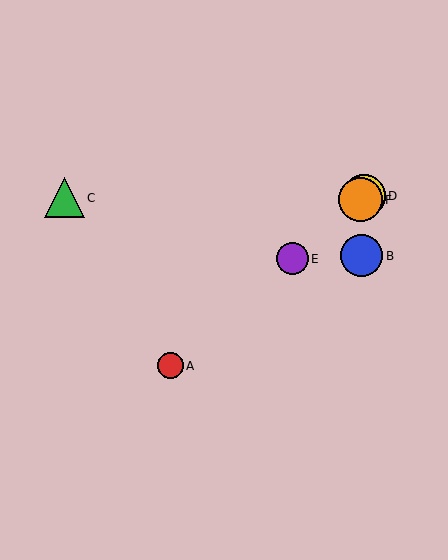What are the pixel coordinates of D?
Object D is at (364, 196).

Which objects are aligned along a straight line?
Objects A, D, E, F are aligned along a straight line.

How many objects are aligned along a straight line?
4 objects (A, D, E, F) are aligned along a straight line.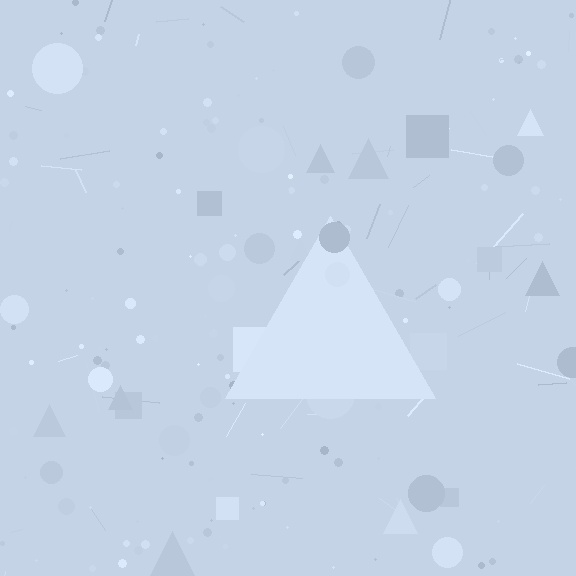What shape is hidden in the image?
A triangle is hidden in the image.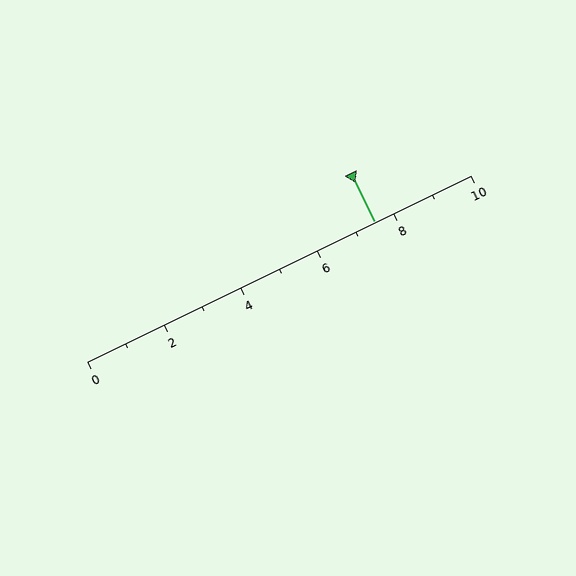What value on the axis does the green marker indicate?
The marker indicates approximately 7.5.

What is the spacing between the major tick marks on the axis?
The major ticks are spaced 2 apart.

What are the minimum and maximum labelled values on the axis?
The axis runs from 0 to 10.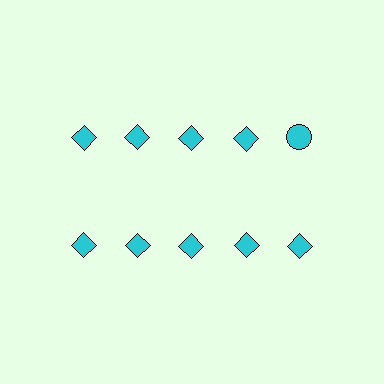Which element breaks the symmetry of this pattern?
The cyan circle in the top row, rightmost column breaks the symmetry. All other shapes are cyan diamonds.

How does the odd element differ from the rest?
It has a different shape: circle instead of diamond.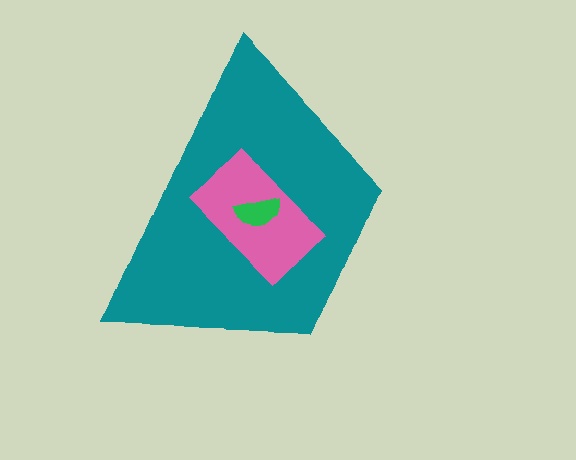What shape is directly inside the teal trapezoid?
The pink rectangle.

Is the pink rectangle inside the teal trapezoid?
Yes.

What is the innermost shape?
The green semicircle.